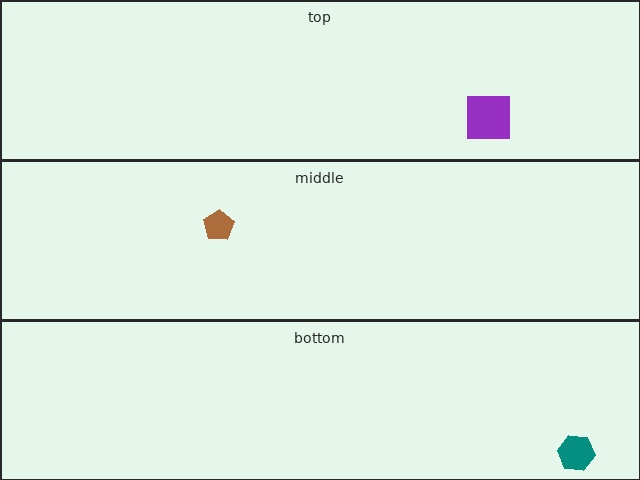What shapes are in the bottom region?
The teal hexagon.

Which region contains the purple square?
The top region.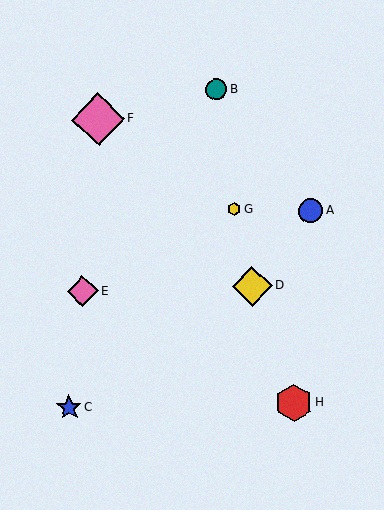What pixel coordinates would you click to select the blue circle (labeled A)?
Click at (310, 211) to select the blue circle A.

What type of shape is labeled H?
Shape H is a red hexagon.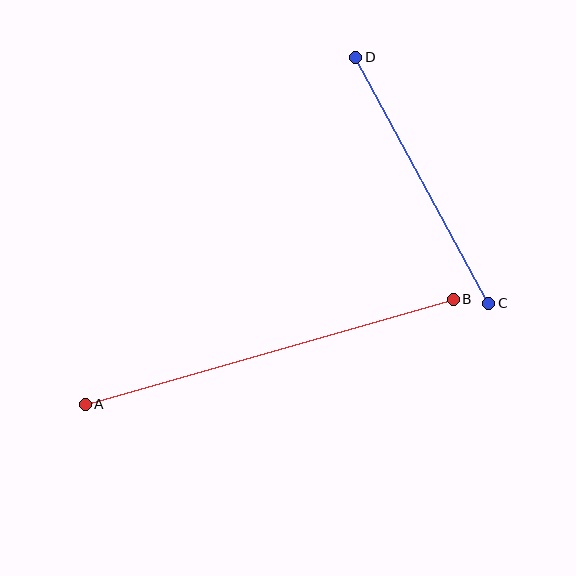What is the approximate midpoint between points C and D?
The midpoint is at approximately (422, 180) pixels.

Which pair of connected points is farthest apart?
Points A and B are farthest apart.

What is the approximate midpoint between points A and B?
The midpoint is at approximately (269, 352) pixels.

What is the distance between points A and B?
The distance is approximately 382 pixels.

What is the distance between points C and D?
The distance is approximately 280 pixels.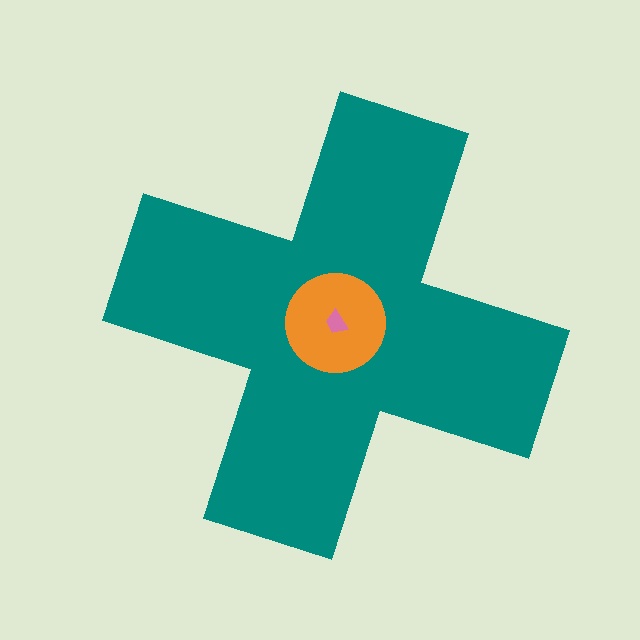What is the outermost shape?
The teal cross.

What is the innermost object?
The pink trapezoid.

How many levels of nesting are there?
3.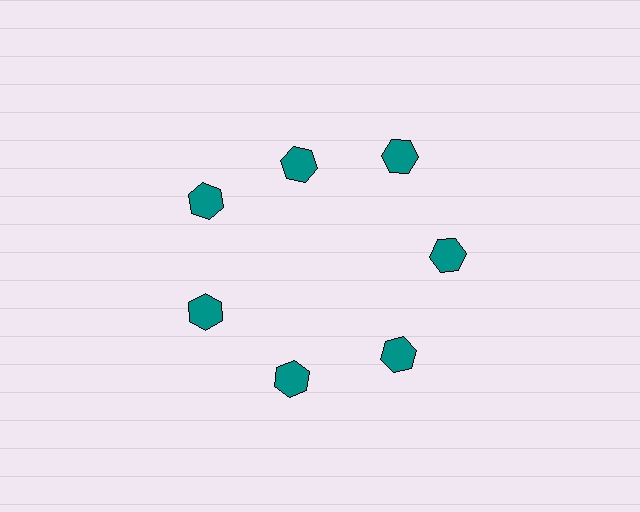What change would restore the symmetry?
The symmetry would be restored by moving it outward, back onto the ring so that all 7 hexagons sit at equal angles and equal distance from the center.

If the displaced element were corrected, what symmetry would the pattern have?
It would have 7-fold rotational symmetry — the pattern would map onto itself every 51 degrees.